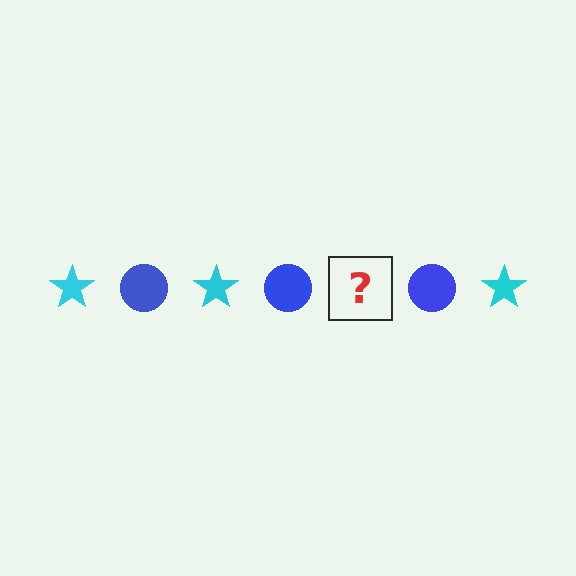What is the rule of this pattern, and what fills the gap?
The rule is that the pattern alternates between cyan star and blue circle. The gap should be filled with a cyan star.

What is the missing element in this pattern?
The missing element is a cyan star.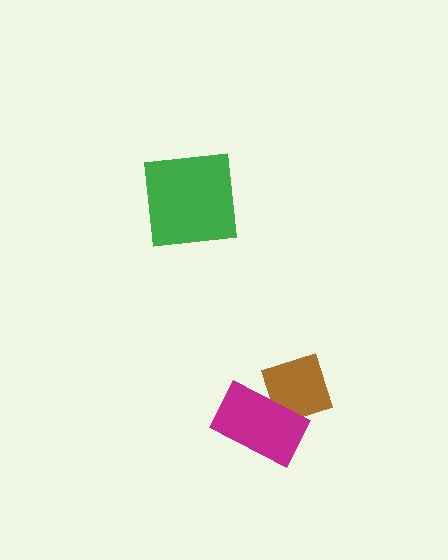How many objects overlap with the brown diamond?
1 object overlaps with the brown diamond.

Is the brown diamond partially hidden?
Yes, it is partially covered by another shape.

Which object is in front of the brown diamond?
The magenta rectangle is in front of the brown diamond.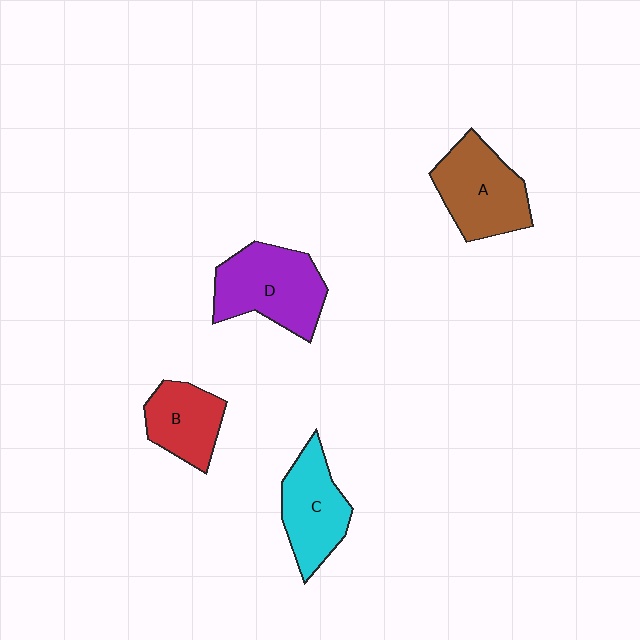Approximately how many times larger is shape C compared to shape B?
Approximately 1.2 times.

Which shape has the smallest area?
Shape B (red).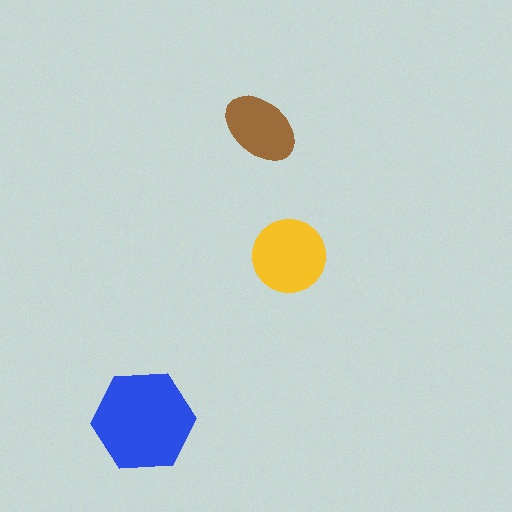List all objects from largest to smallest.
The blue hexagon, the yellow circle, the brown ellipse.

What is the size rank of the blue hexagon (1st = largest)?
1st.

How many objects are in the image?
There are 3 objects in the image.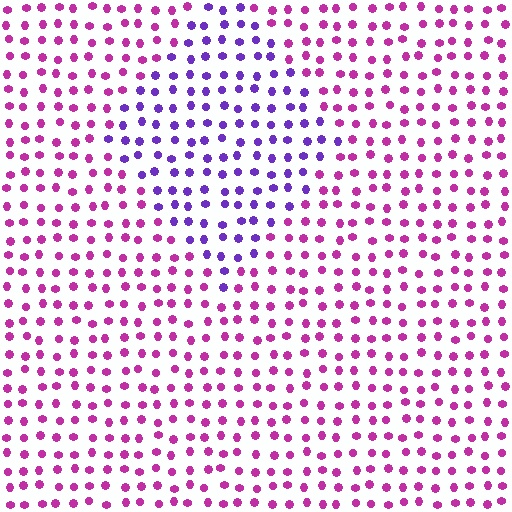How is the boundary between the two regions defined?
The boundary is defined purely by a slight shift in hue (about 46 degrees). Spacing, size, and orientation are identical on both sides.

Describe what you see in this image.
The image is filled with small magenta elements in a uniform arrangement. A diamond-shaped region is visible where the elements are tinted to a slightly different hue, forming a subtle color boundary.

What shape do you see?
I see a diamond.